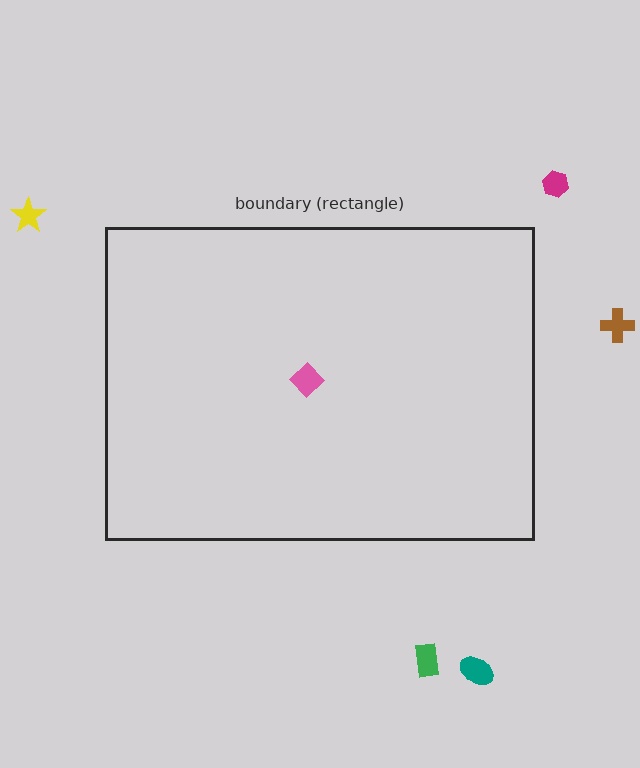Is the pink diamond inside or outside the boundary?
Inside.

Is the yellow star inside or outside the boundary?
Outside.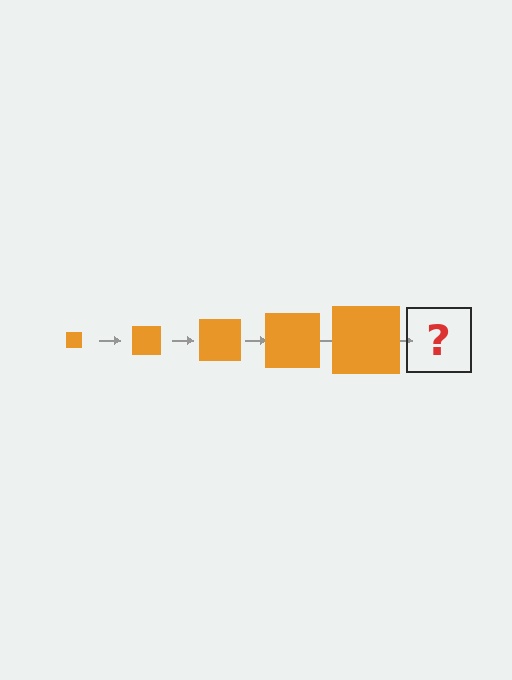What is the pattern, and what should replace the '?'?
The pattern is that the square gets progressively larger each step. The '?' should be an orange square, larger than the previous one.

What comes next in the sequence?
The next element should be an orange square, larger than the previous one.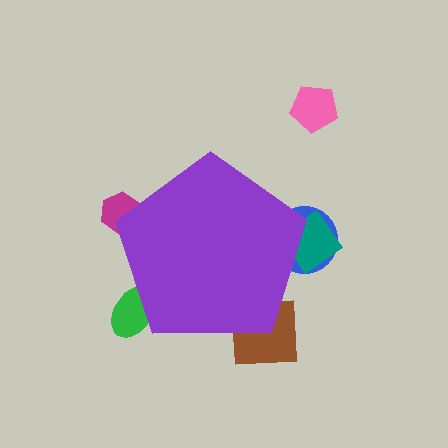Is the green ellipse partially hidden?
Yes, the green ellipse is partially hidden behind the purple pentagon.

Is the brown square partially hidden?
Yes, the brown square is partially hidden behind the purple pentagon.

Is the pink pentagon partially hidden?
No, the pink pentagon is fully visible.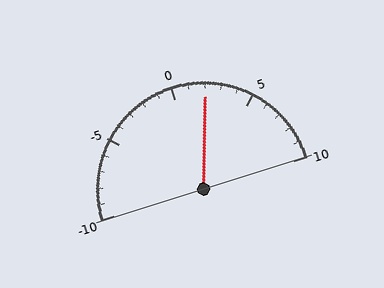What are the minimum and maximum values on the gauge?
The gauge ranges from -10 to 10.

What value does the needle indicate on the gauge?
The needle indicates approximately 2.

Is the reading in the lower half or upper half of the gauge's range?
The reading is in the upper half of the range (-10 to 10).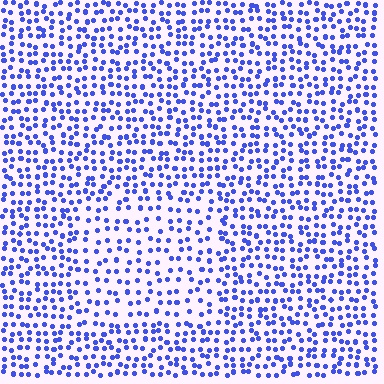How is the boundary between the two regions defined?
The boundary is defined by a change in element density (approximately 1.6x ratio). All elements are the same color, size, and shape.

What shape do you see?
I see a rectangle.